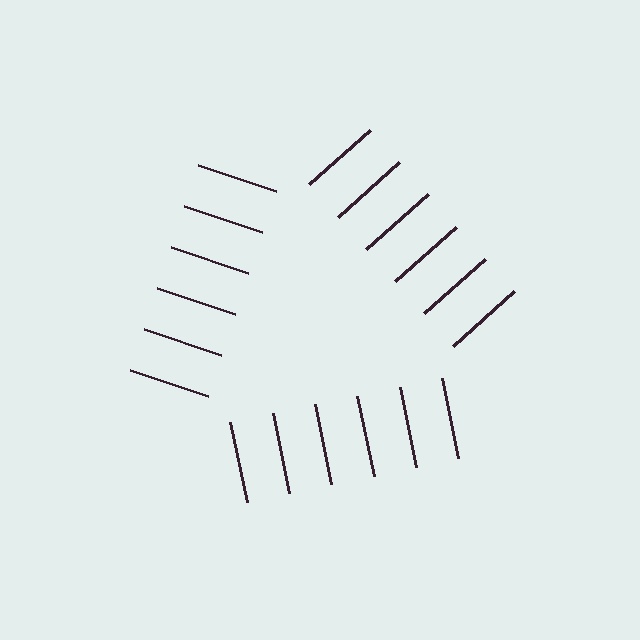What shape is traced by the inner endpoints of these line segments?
An illusory triangle — the line segments terminate on its edges but no continuous stroke is drawn.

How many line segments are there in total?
18 — 6 along each of the 3 edges.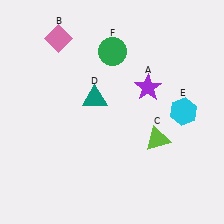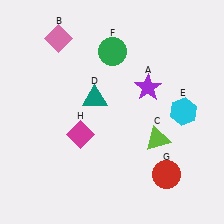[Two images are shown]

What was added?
A red circle (G), a magenta diamond (H) were added in Image 2.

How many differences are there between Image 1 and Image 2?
There are 2 differences between the two images.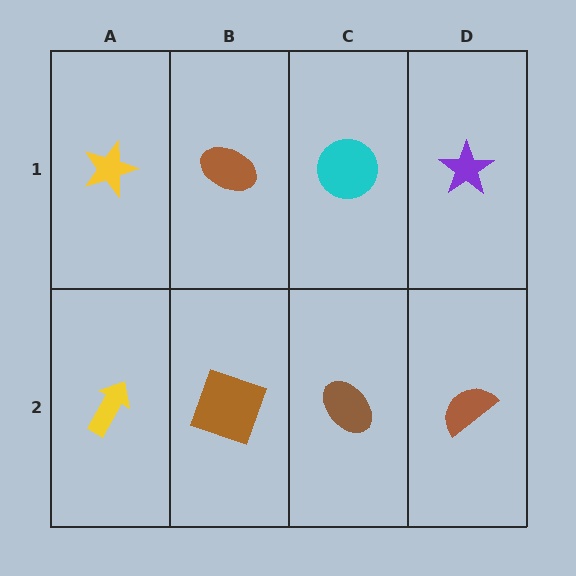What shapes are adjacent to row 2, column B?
A brown ellipse (row 1, column B), a yellow arrow (row 2, column A), a brown ellipse (row 2, column C).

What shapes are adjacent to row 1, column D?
A brown semicircle (row 2, column D), a cyan circle (row 1, column C).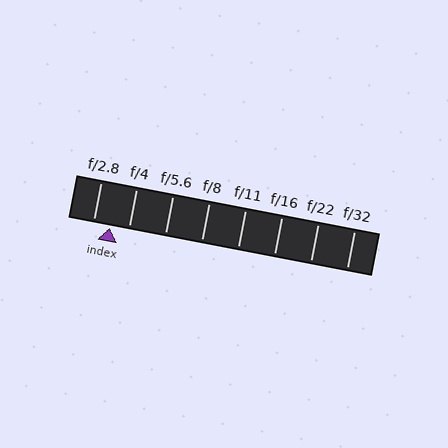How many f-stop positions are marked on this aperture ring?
There are 8 f-stop positions marked.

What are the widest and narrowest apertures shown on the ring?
The widest aperture shown is f/2.8 and the narrowest is f/32.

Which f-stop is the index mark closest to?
The index mark is closest to f/2.8.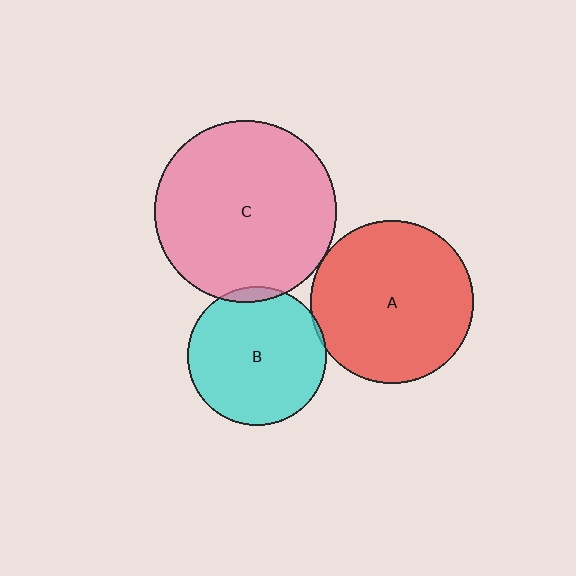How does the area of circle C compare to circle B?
Approximately 1.7 times.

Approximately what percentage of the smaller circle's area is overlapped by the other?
Approximately 5%.